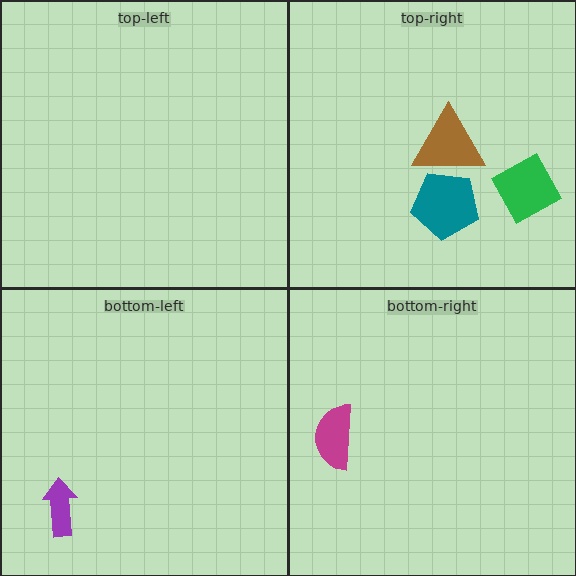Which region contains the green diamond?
The top-right region.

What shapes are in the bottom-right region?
The magenta semicircle.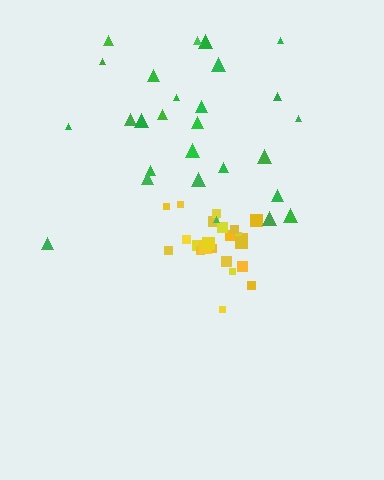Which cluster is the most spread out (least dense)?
Green.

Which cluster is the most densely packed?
Yellow.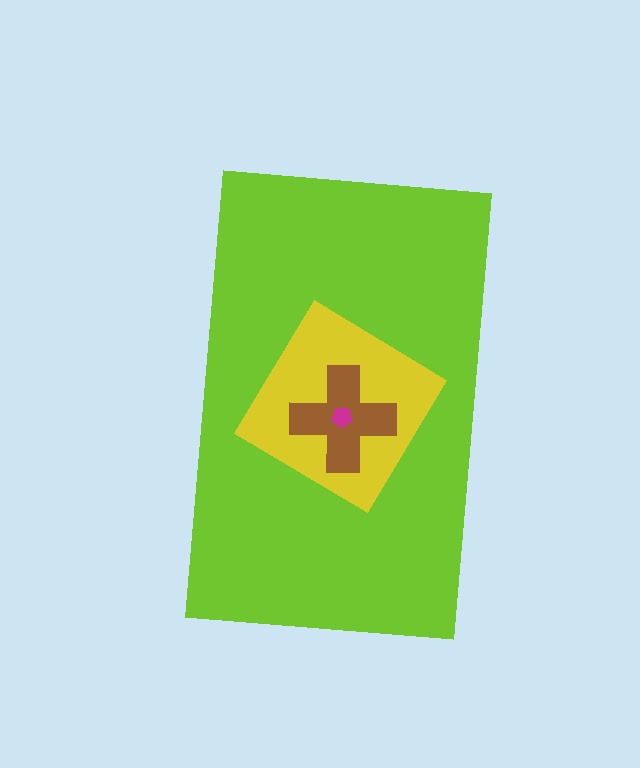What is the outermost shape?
The lime rectangle.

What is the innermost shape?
The magenta pentagon.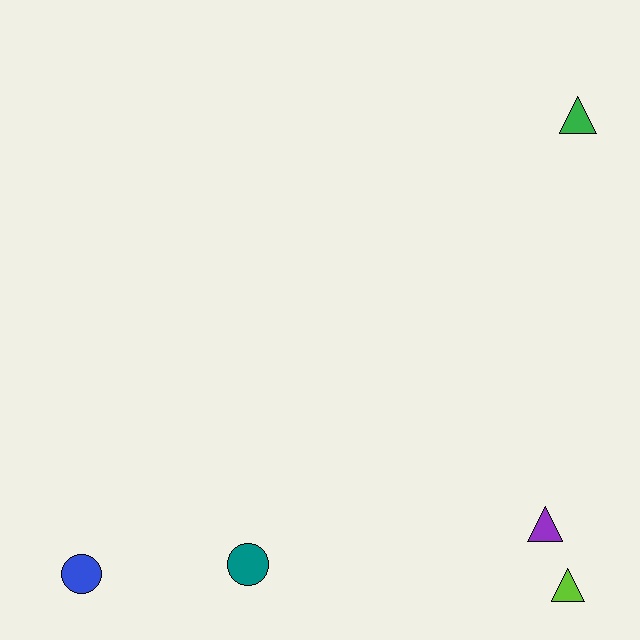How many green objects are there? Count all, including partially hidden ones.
There is 1 green object.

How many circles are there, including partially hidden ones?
There are 2 circles.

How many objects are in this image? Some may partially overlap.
There are 5 objects.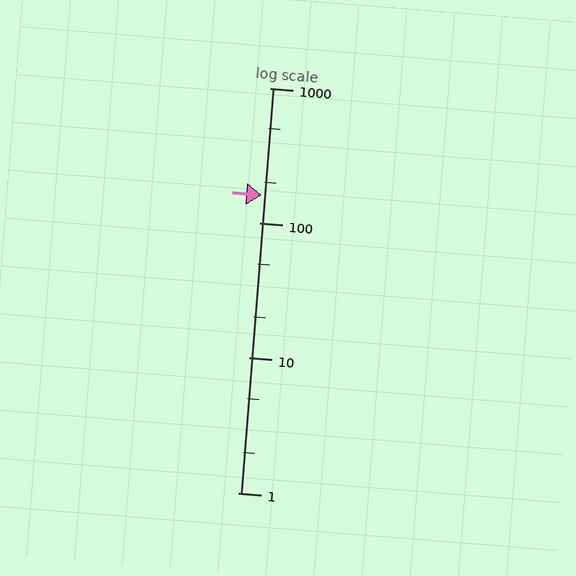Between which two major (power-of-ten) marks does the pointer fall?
The pointer is between 100 and 1000.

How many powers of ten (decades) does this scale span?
The scale spans 3 decades, from 1 to 1000.